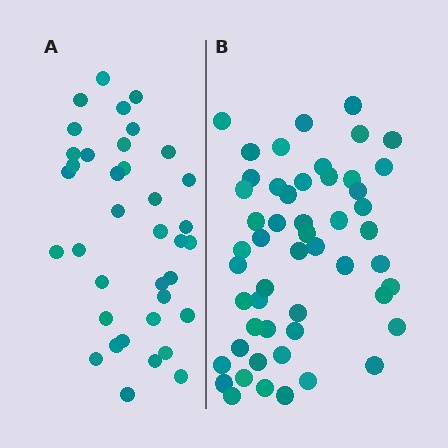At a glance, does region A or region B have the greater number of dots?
Region B (the right region) has more dots.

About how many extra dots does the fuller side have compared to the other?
Region B has approximately 15 more dots than region A.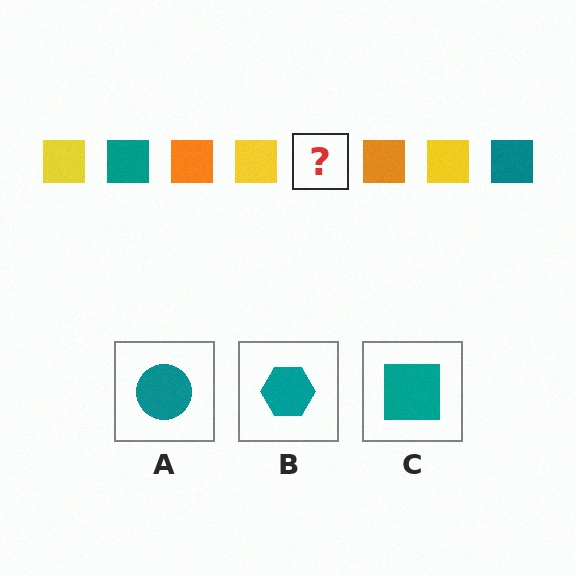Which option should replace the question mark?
Option C.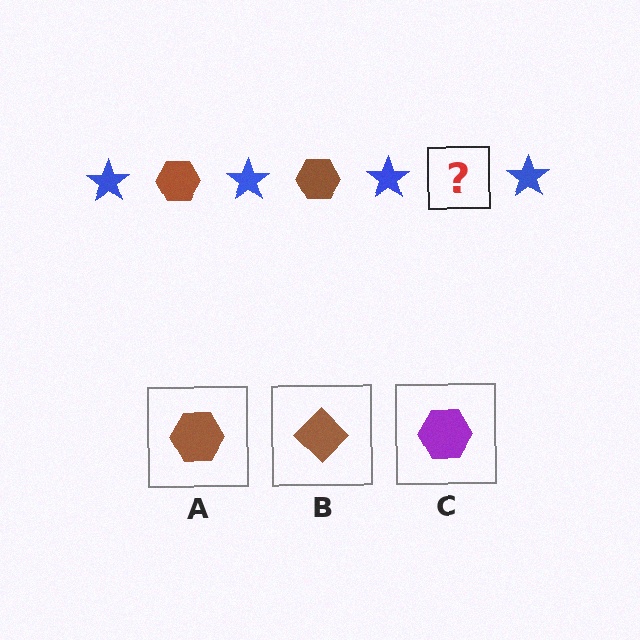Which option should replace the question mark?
Option A.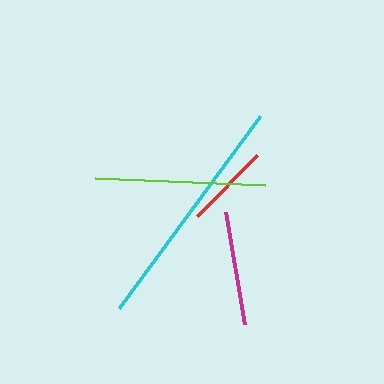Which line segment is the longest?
The cyan line is the longest at approximately 238 pixels.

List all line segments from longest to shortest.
From longest to shortest: cyan, lime, magenta, red.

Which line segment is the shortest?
The red line is the shortest at approximately 86 pixels.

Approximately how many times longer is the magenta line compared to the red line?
The magenta line is approximately 1.3 times the length of the red line.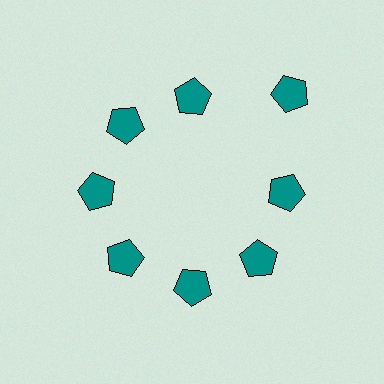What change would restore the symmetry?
The symmetry would be restored by moving it inward, back onto the ring so that all 8 pentagons sit at equal angles and equal distance from the center.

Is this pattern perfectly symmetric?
No. The 8 teal pentagons are arranged in a ring, but one element near the 2 o'clock position is pushed outward from the center, breaking the 8-fold rotational symmetry.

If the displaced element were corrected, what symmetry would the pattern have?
It would have 8-fold rotational symmetry — the pattern would map onto itself every 45 degrees.